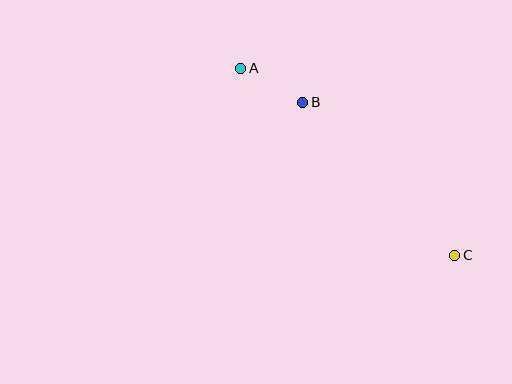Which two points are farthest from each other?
Points A and C are farthest from each other.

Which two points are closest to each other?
Points A and B are closest to each other.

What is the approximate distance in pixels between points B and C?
The distance between B and C is approximately 215 pixels.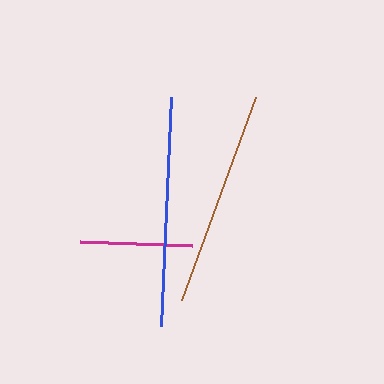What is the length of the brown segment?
The brown segment is approximately 215 pixels long.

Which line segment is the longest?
The blue line is the longest at approximately 229 pixels.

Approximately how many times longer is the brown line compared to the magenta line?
The brown line is approximately 1.9 times the length of the magenta line.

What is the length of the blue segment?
The blue segment is approximately 229 pixels long.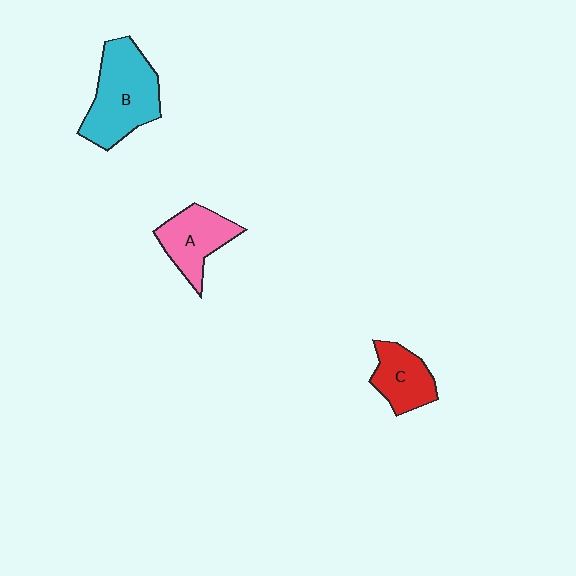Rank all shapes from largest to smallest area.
From largest to smallest: B (cyan), A (pink), C (red).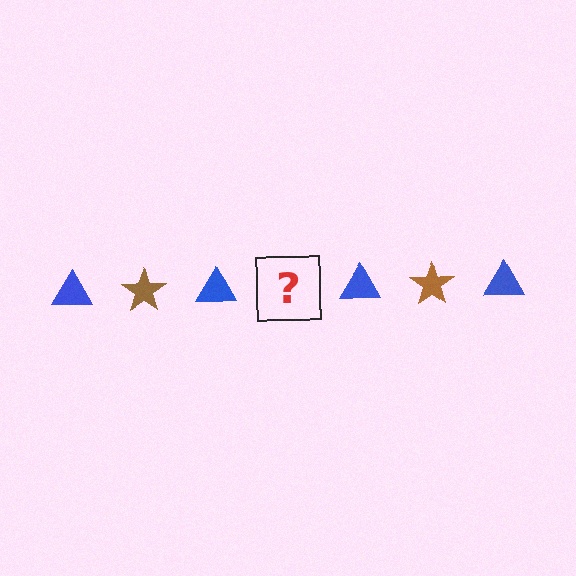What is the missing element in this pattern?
The missing element is a brown star.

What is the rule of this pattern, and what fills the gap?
The rule is that the pattern alternates between blue triangle and brown star. The gap should be filled with a brown star.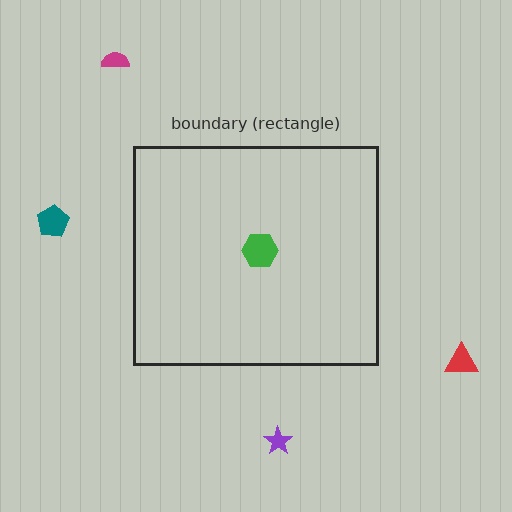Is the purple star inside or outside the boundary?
Outside.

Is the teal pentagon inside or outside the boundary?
Outside.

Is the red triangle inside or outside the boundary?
Outside.